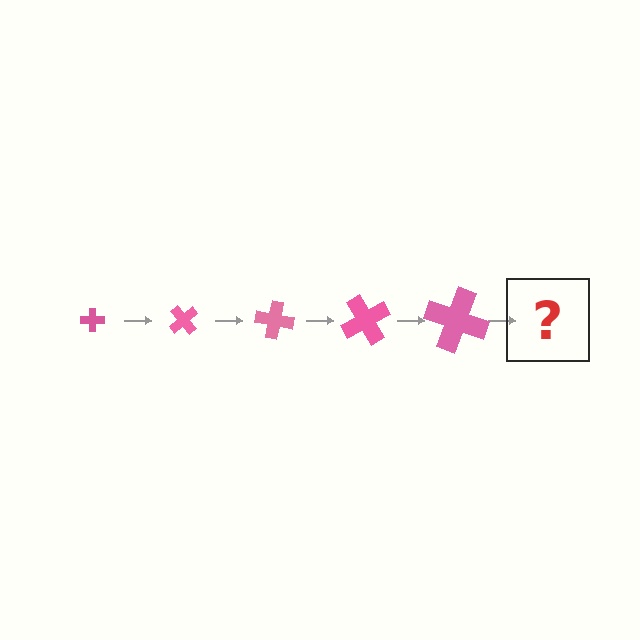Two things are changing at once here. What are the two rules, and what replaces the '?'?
The two rules are that the cross grows larger each step and it rotates 50 degrees each step. The '?' should be a cross, larger than the previous one and rotated 250 degrees from the start.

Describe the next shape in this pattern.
It should be a cross, larger than the previous one and rotated 250 degrees from the start.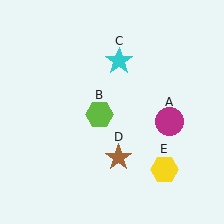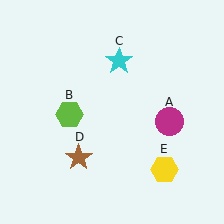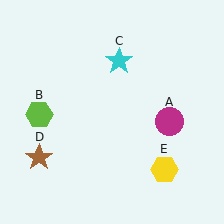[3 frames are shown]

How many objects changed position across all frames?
2 objects changed position: lime hexagon (object B), brown star (object D).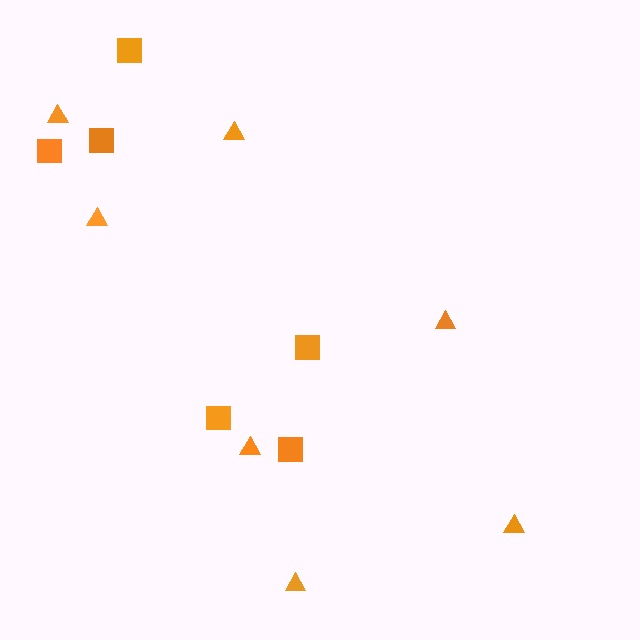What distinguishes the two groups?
There are 2 groups: one group of squares (6) and one group of triangles (7).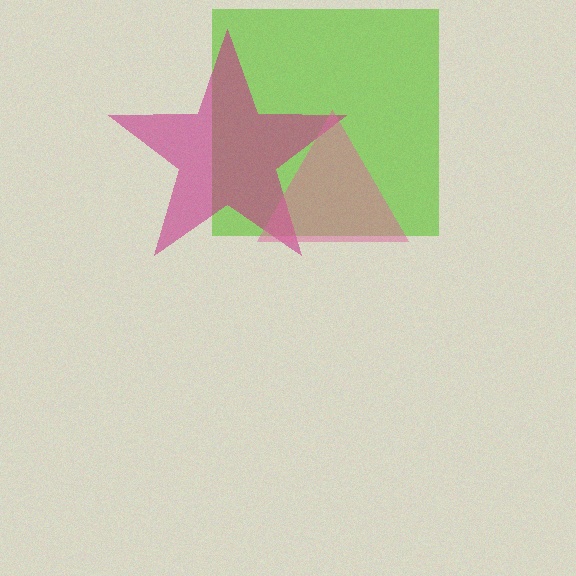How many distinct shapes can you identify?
There are 3 distinct shapes: a lime square, a magenta star, a pink triangle.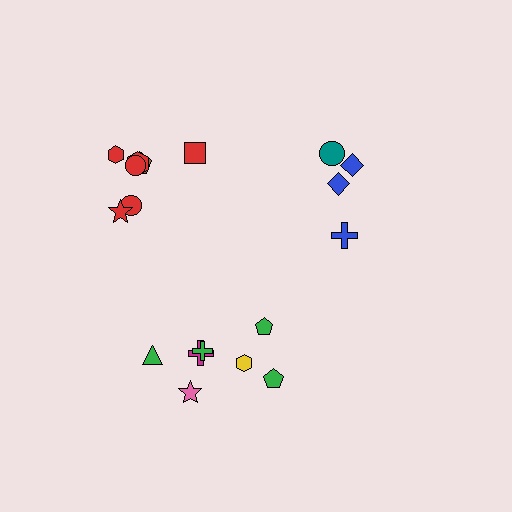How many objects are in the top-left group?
There are 7 objects.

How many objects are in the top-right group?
There are 4 objects.